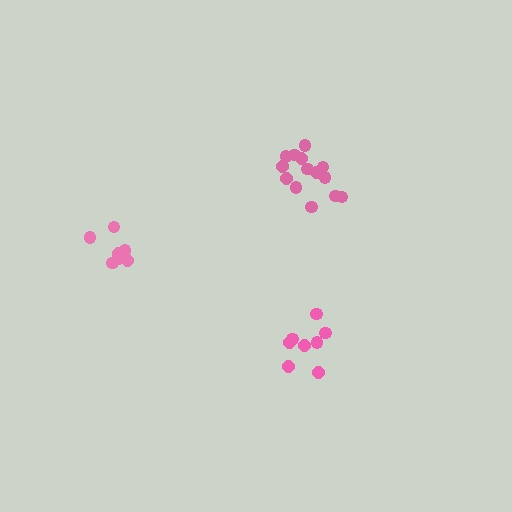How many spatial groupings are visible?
There are 3 spatial groupings.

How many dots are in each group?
Group 1: 14 dots, Group 2: 9 dots, Group 3: 8 dots (31 total).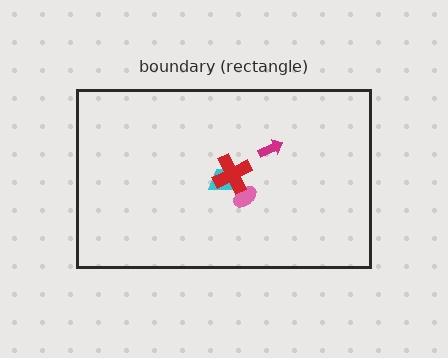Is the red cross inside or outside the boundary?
Inside.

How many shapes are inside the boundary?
4 inside, 0 outside.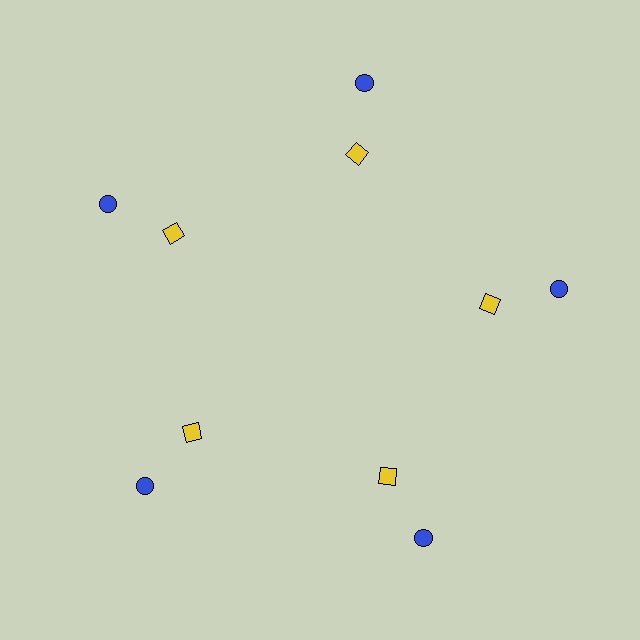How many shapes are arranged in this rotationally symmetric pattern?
There are 10 shapes, arranged in 5 groups of 2.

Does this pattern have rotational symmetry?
Yes, this pattern has 5-fold rotational symmetry. It looks the same after rotating 72 degrees around the center.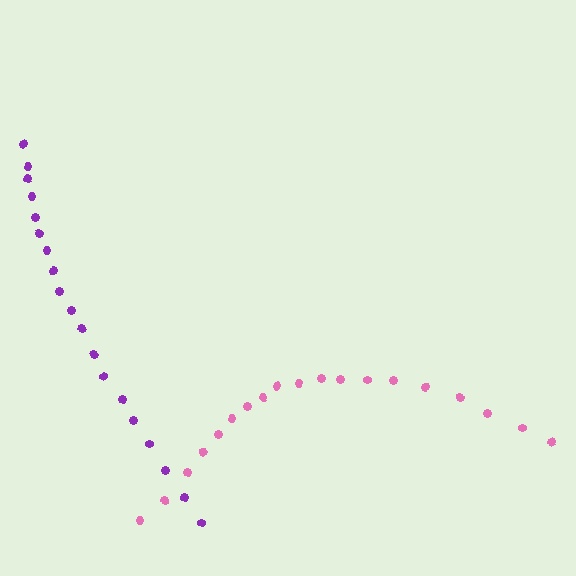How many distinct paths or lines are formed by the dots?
There are 2 distinct paths.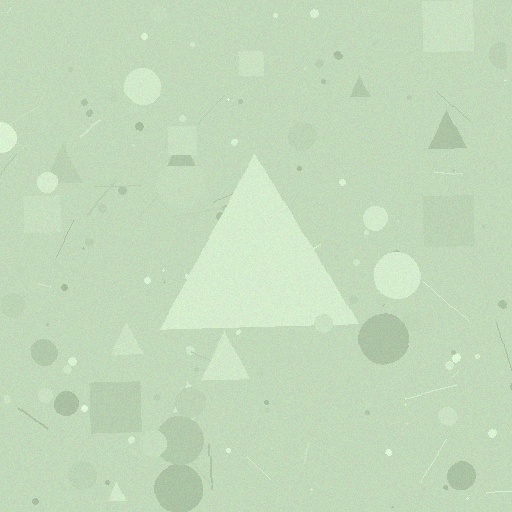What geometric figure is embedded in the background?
A triangle is embedded in the background.